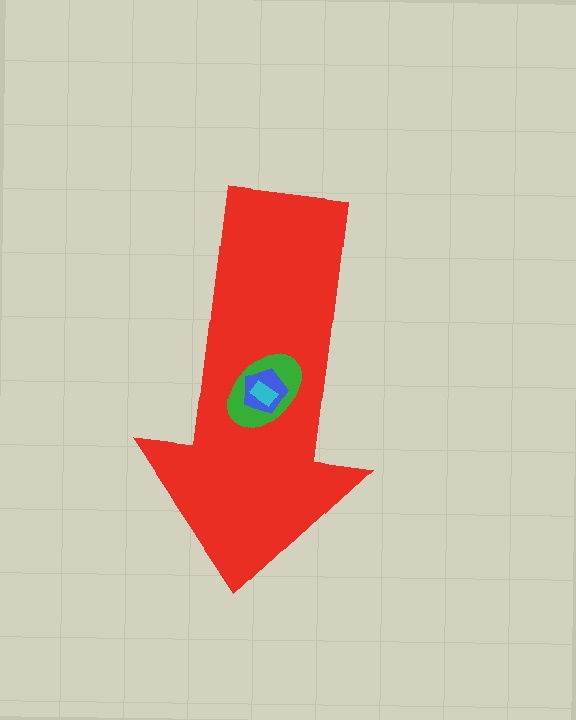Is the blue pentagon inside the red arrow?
Yes.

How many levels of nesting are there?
4.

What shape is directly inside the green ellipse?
The blue pentagon.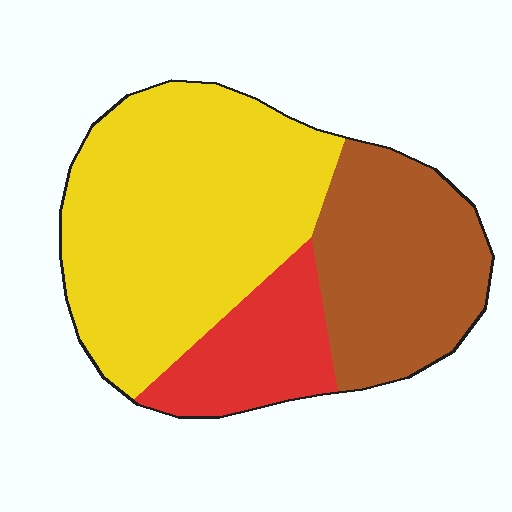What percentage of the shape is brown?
Brown covers 30% of the shape.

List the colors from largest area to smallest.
From largest to smallest: yellow, brown, red.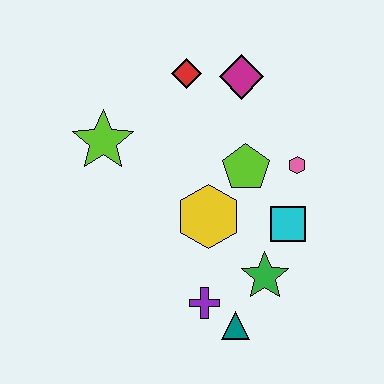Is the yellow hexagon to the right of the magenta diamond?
No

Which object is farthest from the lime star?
The teal triangle is farthest from the lime star.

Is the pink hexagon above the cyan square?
Yes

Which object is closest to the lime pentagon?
The pink hexagon is closest to the lime pentagon.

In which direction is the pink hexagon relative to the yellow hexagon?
The pink hexagon is to the right of the yellow hexagon.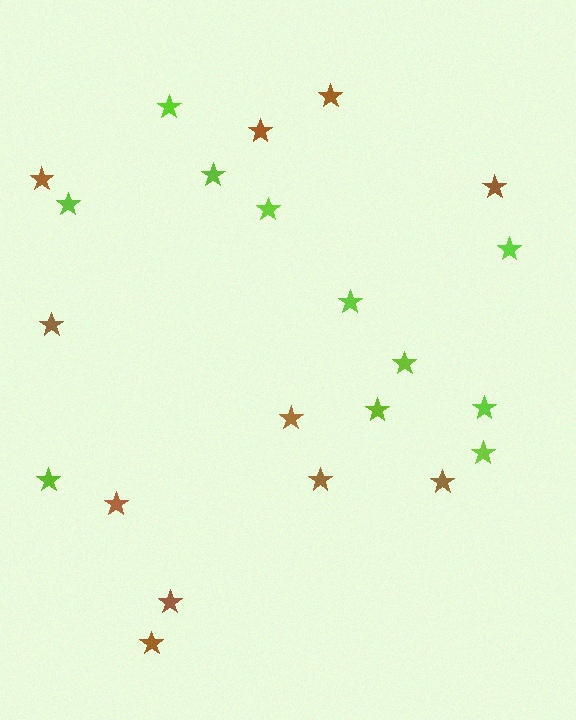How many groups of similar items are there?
There are 2 groups: one group of brown stars (11) and one group of lime stars (11).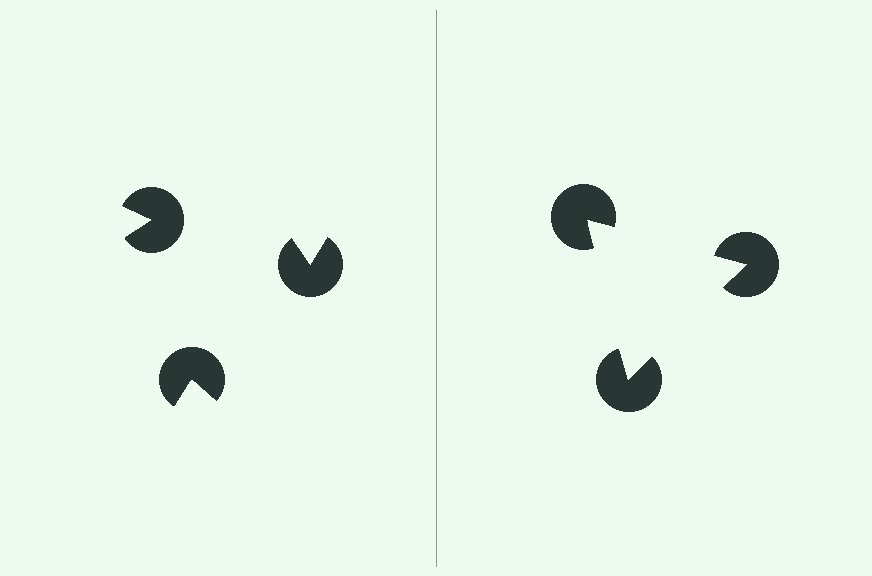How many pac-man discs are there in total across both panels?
6 — 3 on each side.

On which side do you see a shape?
An illusory triangle appears on the right side. On the left side the wedge cuts are rotated, so no coherent shape forms.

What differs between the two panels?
The pac-man discs are positioned identically on both sides; only the wedge orientations differ. On the right they align to a triangle; on the left they are misaligned.